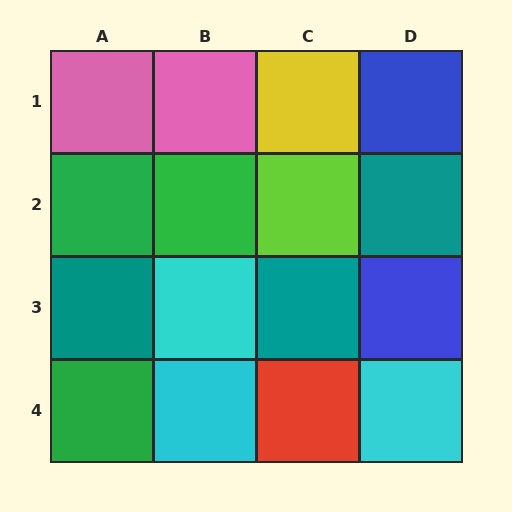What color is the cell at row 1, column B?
Pink.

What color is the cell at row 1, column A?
Pink.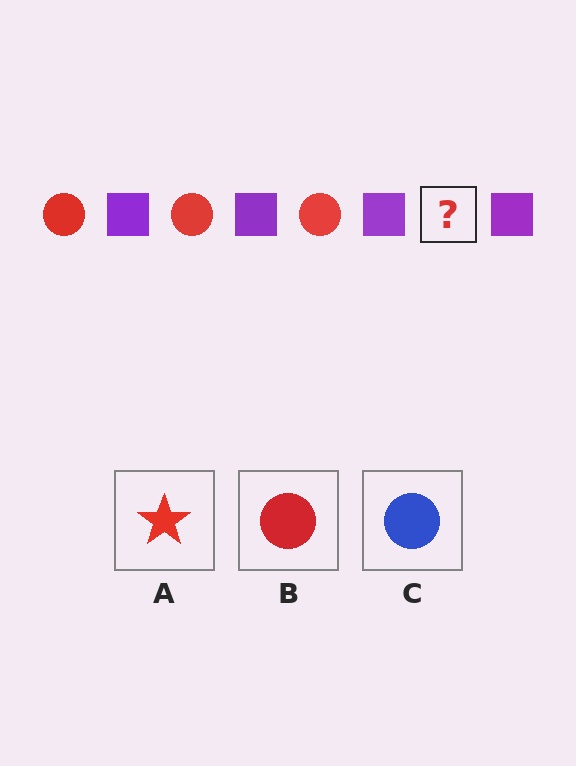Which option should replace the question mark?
Option B.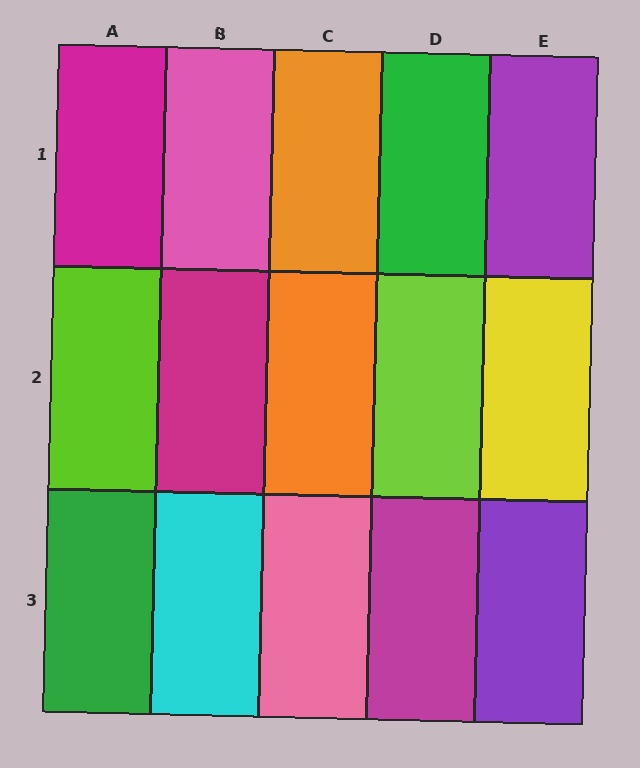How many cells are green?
2 cells are green.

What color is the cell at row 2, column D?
Lime.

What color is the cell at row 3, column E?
Purple.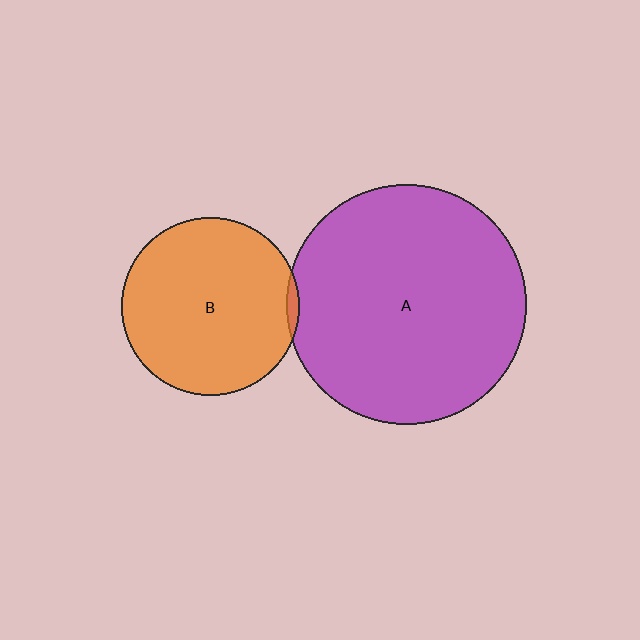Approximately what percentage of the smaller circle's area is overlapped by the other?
Approximately 5%.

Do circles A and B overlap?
Yes.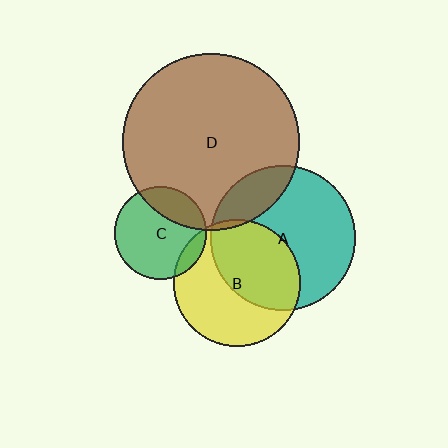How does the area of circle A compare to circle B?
Approximately 1.3 times.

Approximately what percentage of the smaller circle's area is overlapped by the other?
Approximately 20%.